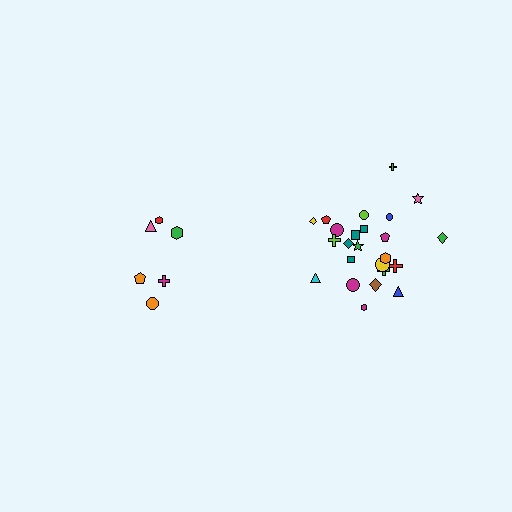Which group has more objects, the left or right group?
The right group.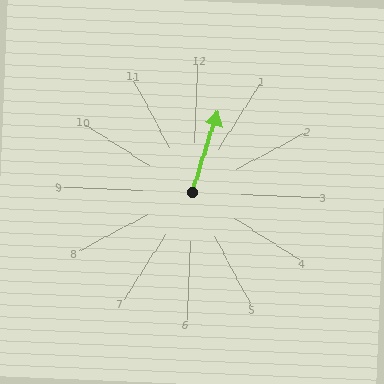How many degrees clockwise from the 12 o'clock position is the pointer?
Approximately 15 degrees.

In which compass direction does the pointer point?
North.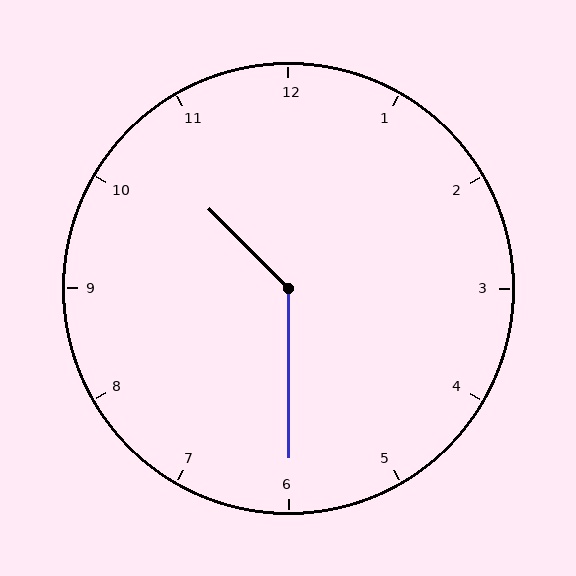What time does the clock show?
10:30.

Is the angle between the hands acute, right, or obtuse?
It is obtuse.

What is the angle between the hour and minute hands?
Approximately 135 degrees.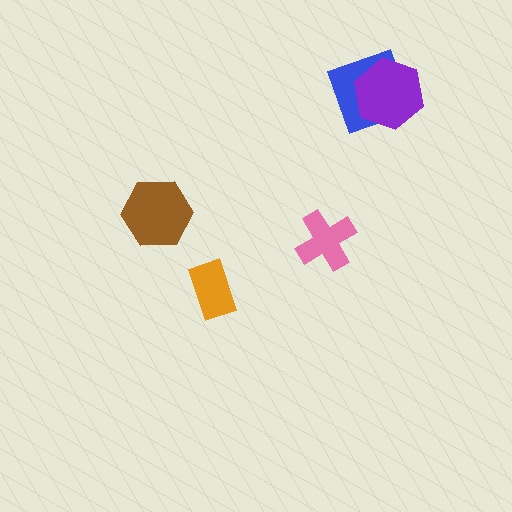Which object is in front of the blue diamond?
The purple hexagon is in front of the blue diamond.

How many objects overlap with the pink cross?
0 objects overlap with the pink cross.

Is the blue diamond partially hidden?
Yes, it is partially covered by another shape.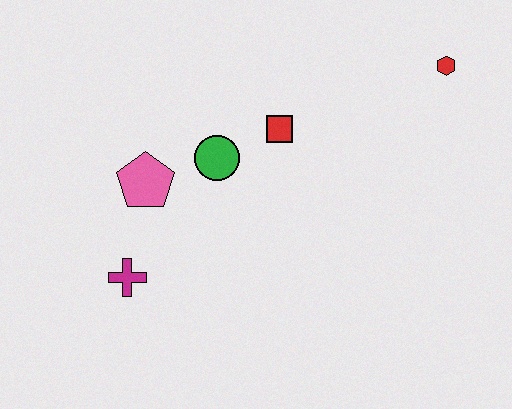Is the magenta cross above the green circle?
No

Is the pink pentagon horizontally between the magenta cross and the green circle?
Yes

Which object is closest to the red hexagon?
The red square is closest to the red hexagon.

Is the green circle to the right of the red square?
No